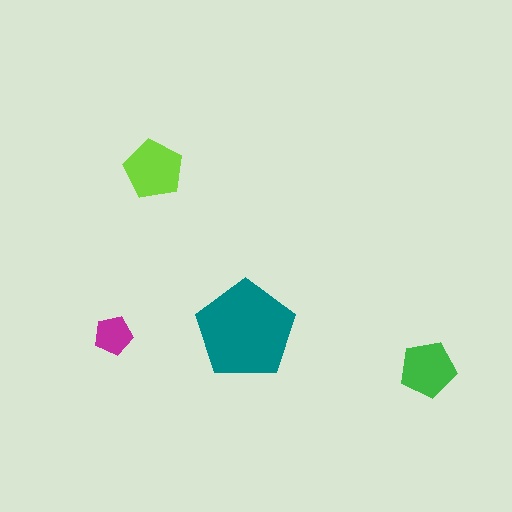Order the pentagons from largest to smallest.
the teal one, the lime one, the green one, the magenta one.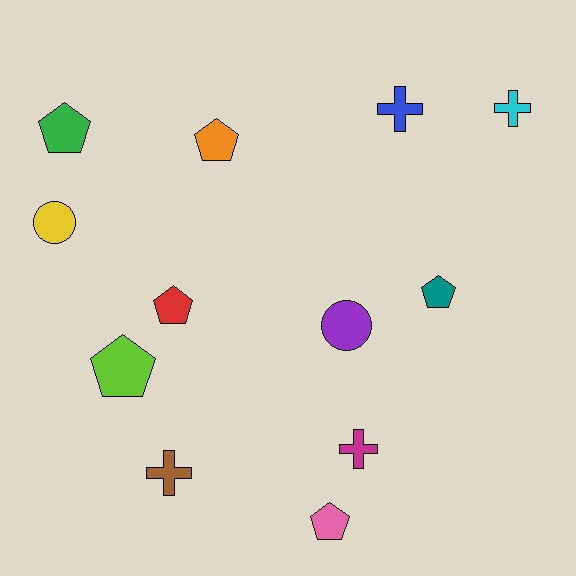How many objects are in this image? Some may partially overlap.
There are 12 objects.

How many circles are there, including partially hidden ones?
There are 2 circles.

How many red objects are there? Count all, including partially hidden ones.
There is 1 red object.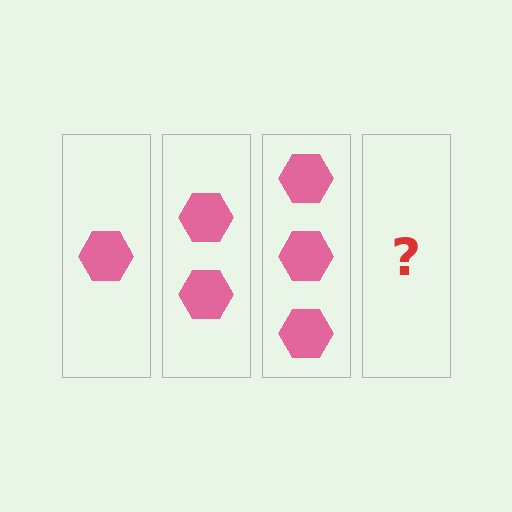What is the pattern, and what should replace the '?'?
The pattern is that each step adds one more hexagon. The '?' should be 4 hexagons.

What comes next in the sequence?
The next element should be 4 hexagons.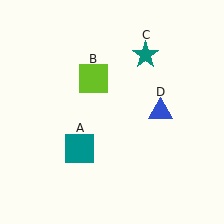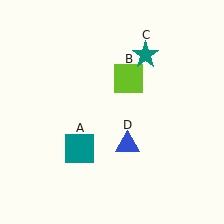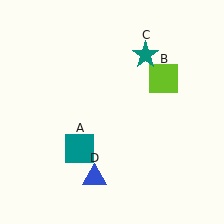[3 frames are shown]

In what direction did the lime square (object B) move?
The lime square (object B) moved right.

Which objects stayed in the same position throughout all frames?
Teal square (object A) and teal star (object C) remained stationary.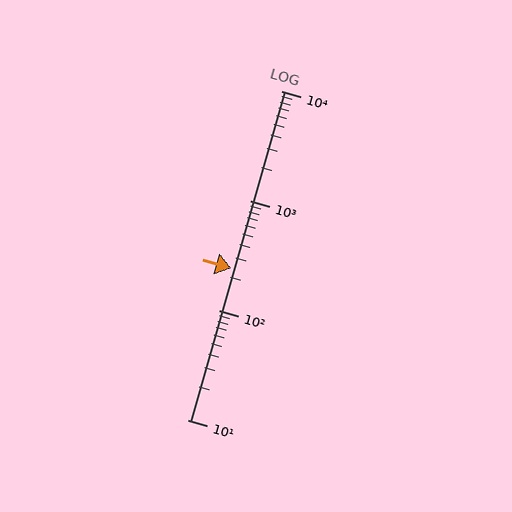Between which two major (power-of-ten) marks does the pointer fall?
The pointer is between 100 and 1000.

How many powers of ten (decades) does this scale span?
The scale spans 3 decades, from 10 to 10000.